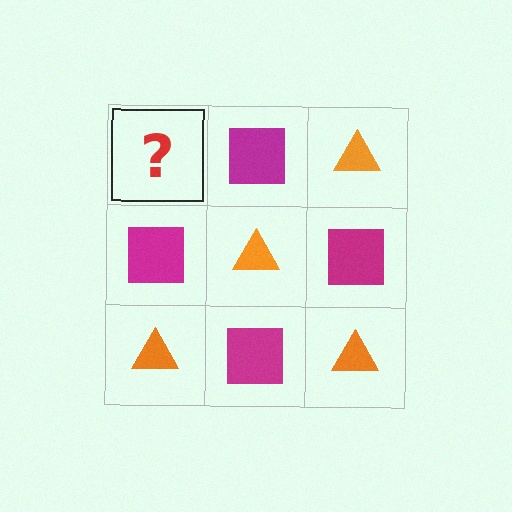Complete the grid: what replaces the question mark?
The question mark should be replaced with an orange triangle.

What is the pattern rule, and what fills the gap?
The rule is that it alternates orange triangle and magenta square in a checkerboard pattern. The gap should be filled with an orange triangle.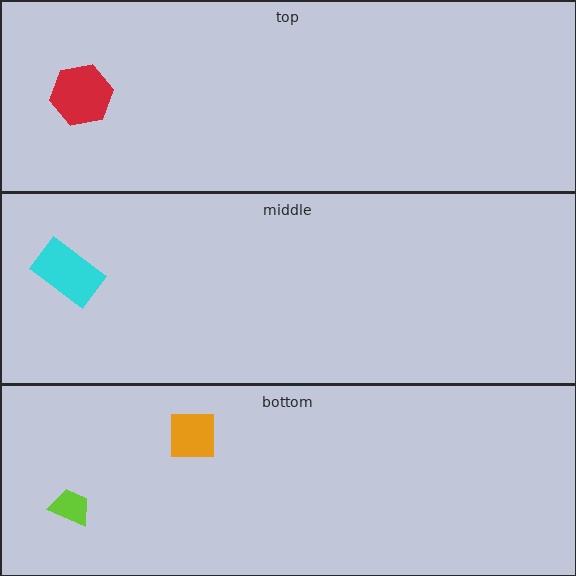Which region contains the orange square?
The bottom region.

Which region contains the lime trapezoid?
The bottom region.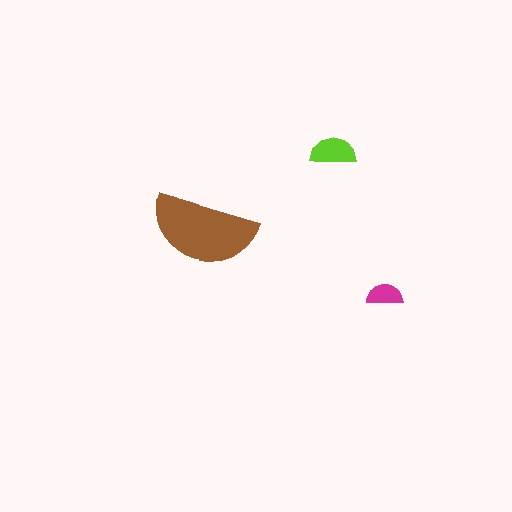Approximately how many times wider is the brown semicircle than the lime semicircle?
About 2.5 times wider.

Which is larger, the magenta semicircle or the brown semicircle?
The brown one.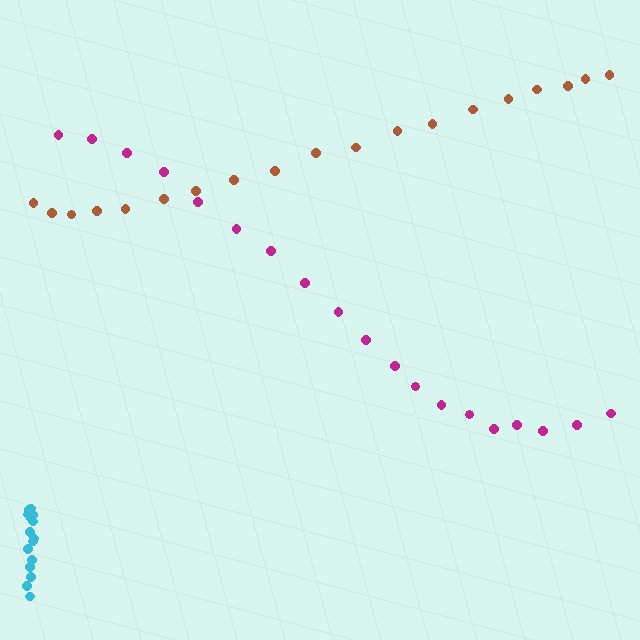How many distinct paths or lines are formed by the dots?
There are 3 distinct paths.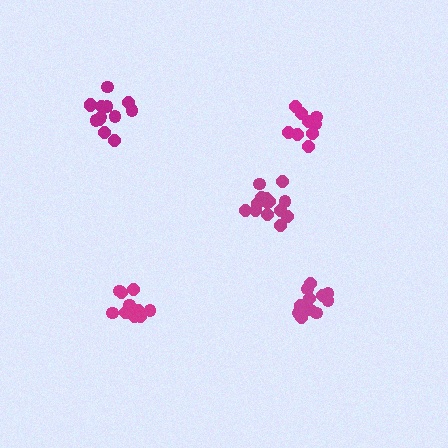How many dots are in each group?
Group 1: 11 dots, Group 2: 9 dots, Group 3: 14 dots, Group 4: 14 dots, Group 5: 10 dots (58 total).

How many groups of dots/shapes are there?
There are 5 groups.